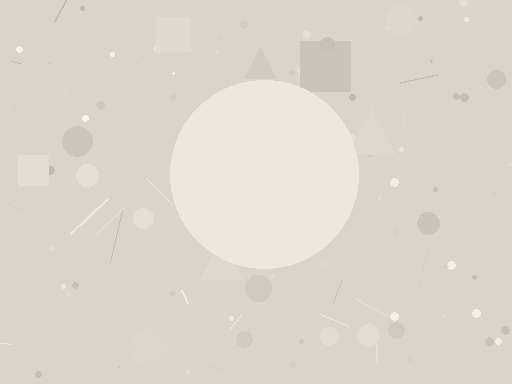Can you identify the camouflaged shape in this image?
The camouflaged shape is a circle.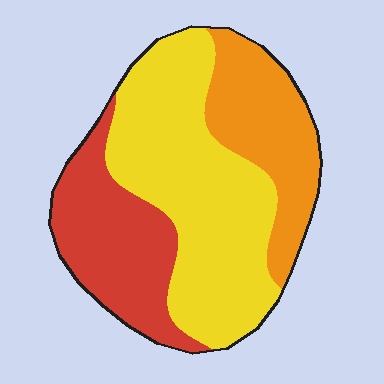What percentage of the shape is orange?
Orange covers about 25% of the shape.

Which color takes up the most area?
Yellow, at roughly 50%.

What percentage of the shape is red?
Red covers roughly 25% of the shape.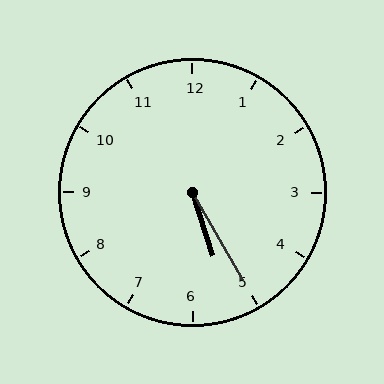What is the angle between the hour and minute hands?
Approximately 12 degrees.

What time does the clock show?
5:25.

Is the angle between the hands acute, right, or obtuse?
It is acute.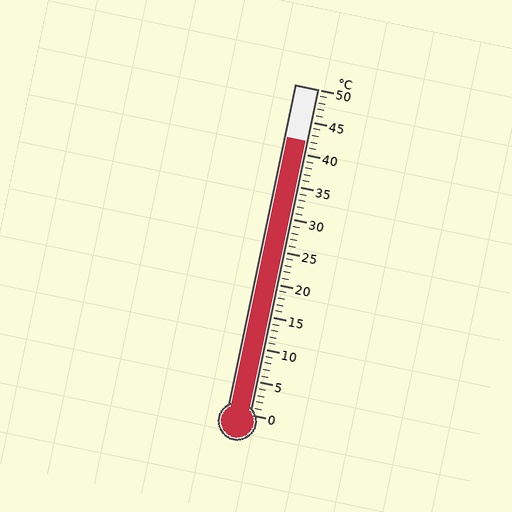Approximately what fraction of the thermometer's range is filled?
The thermometer is filled to approximately 85% of its range.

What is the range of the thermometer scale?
The thermometer scale ranges from 0°C to 50°C.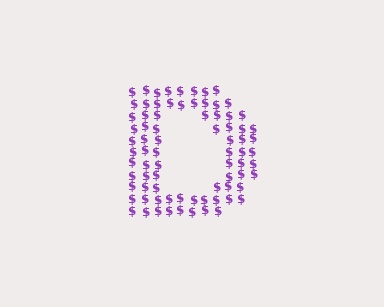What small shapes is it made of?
It is made of small dollar signs.